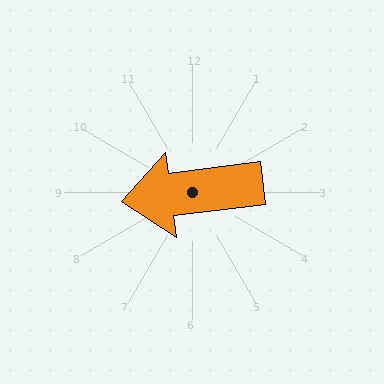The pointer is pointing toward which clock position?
Roughly 9 o'clock.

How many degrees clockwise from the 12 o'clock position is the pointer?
Approximately 263 degrees.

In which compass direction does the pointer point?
West.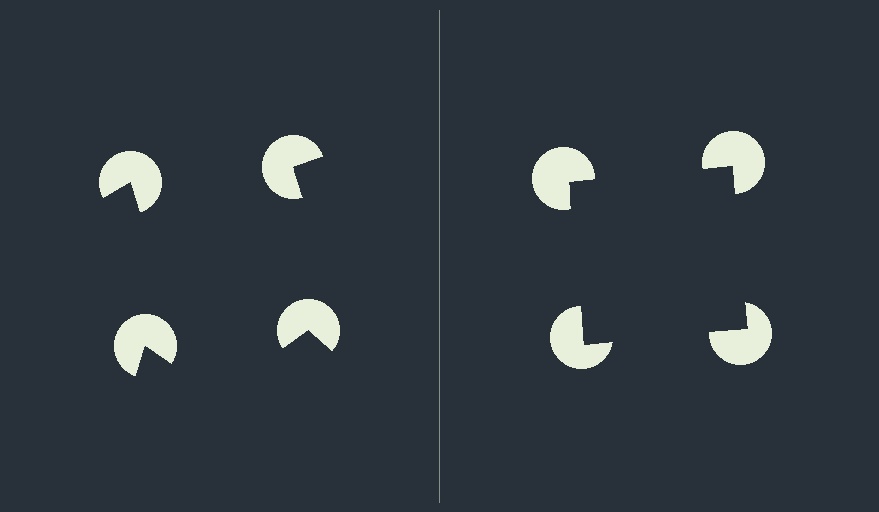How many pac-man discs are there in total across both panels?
8 — 4 on each side.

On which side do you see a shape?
An illusory square appears on the right side. On the left side the wedge cuts are rotated, so no coherent shape forms.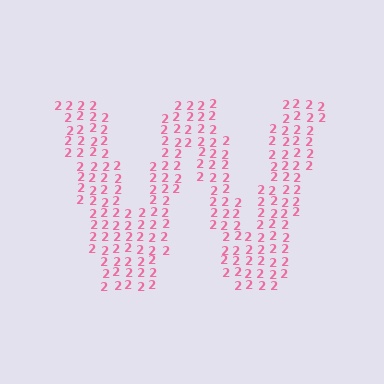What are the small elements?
The small elements are digit 2's.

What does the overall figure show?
The overall figure shows the letter W.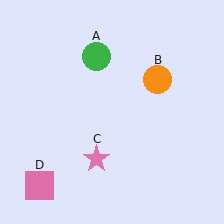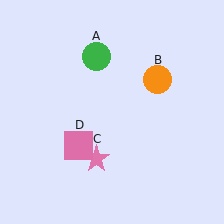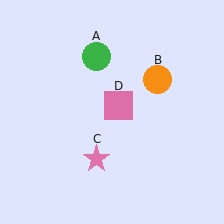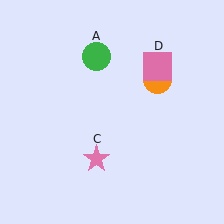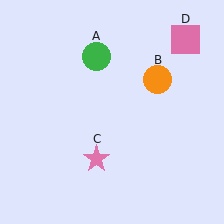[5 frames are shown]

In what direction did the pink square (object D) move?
The pink square (object D) moved up and to the right.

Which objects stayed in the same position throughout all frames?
Green circle (object A) and orange circle (object B) and pink star (object C) remained stationary.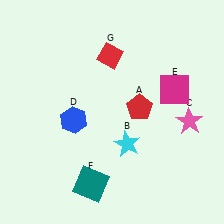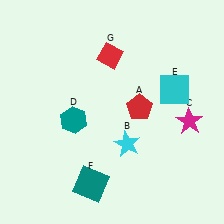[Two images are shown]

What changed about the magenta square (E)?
In Image 1, E is magenta. In Image 2, it changed to cyan.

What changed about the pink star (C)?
In Image 1, C is pink. In Image 2, it changed to magenta.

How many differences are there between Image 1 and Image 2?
There are 3 differences between the two images.